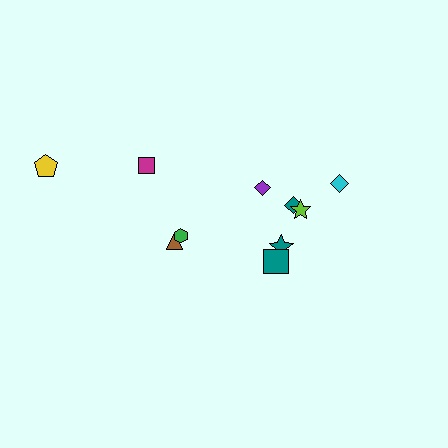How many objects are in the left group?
There are 4 objects.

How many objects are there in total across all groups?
There are 10 objects.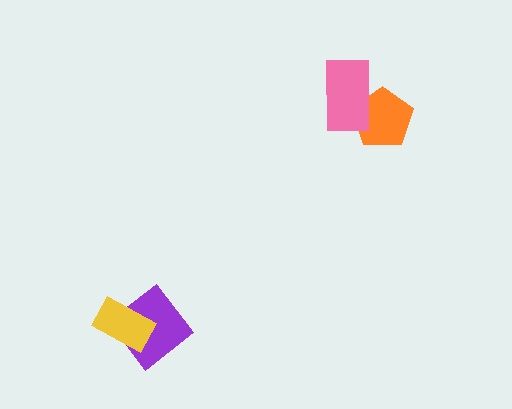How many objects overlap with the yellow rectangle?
1 object overlaps with the yellow rectangle.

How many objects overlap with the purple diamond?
1 object overlaps with the purple diamond.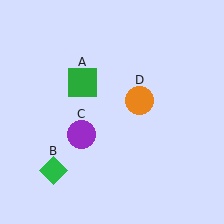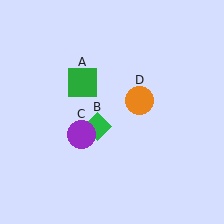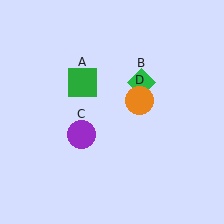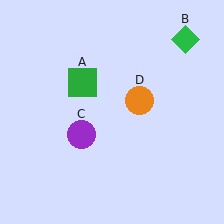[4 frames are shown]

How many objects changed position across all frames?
1 object changed position: green diamond (object B).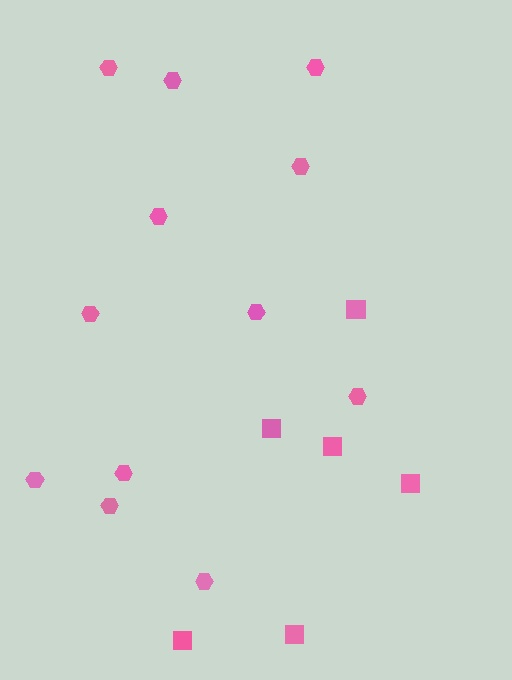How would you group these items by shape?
There are 2 groups: one group of hexagons (12) and one group of squares (6).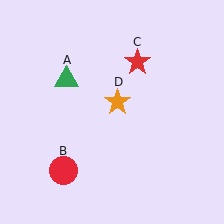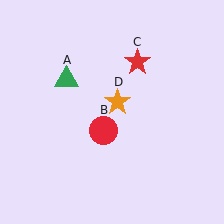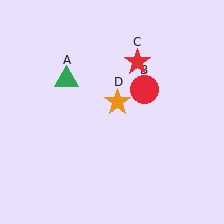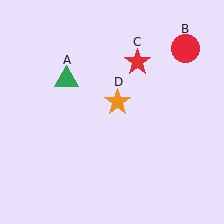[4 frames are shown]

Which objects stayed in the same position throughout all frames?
Green triangle (object A) and red star (object C) and orange star (object D) remained stationary.